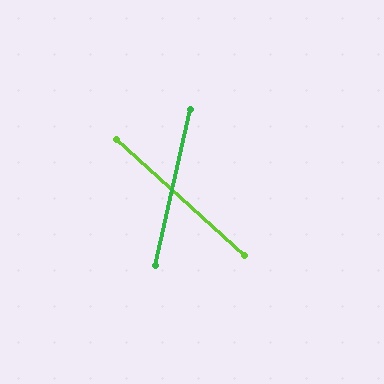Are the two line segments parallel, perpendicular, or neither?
Neither parallel nor perpendicular — they differ by about 60°.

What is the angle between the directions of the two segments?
Approximately 60 degrees.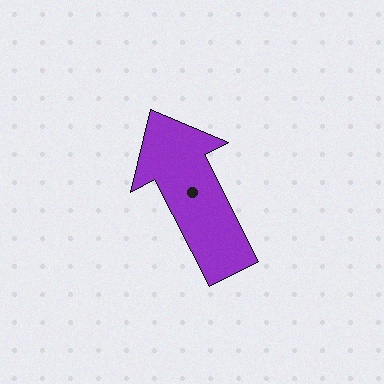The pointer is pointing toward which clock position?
Roughly 11 o'clock.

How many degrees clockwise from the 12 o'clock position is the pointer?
Approximately 333 degrees.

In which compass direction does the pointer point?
Northwest.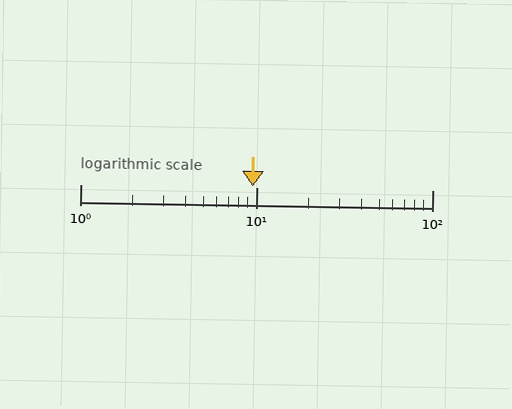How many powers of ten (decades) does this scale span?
The scale spans 2 decades, from 1 to 100.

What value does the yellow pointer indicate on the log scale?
The pointer indicates approximately 9.6.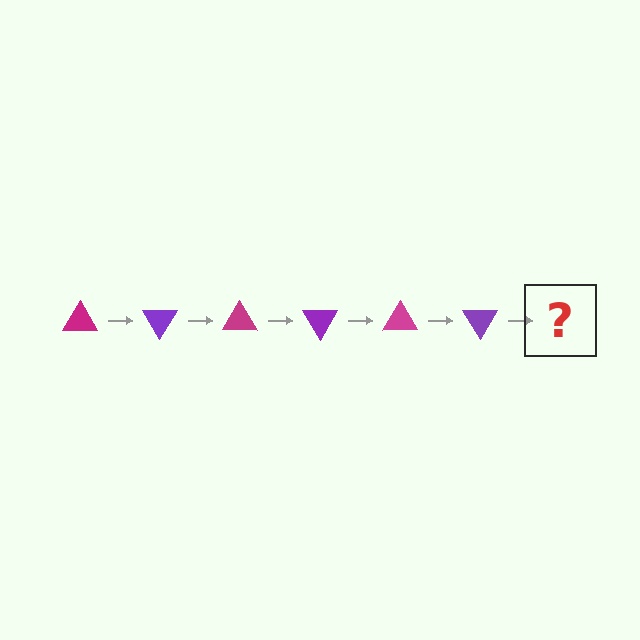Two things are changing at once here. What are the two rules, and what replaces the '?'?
The two rules are that it rotates 60 degrees each step and the color cycles through magenta and purple. The '?' should be a magenta triangle, rotated 360 degrees from the start.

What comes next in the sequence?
The next element should be a magenta triangle, rotated 360 degrees from the start.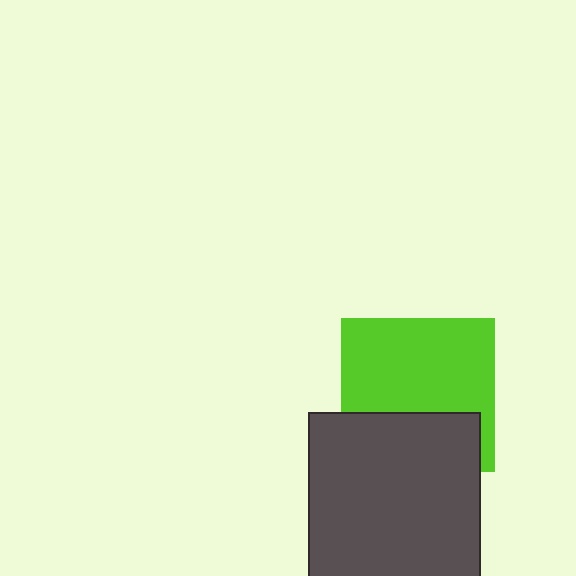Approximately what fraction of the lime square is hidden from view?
Roughly 35% of the lime square is hidden behind the dark gray square.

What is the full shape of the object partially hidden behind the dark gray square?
The partially hidden object is a lime square.